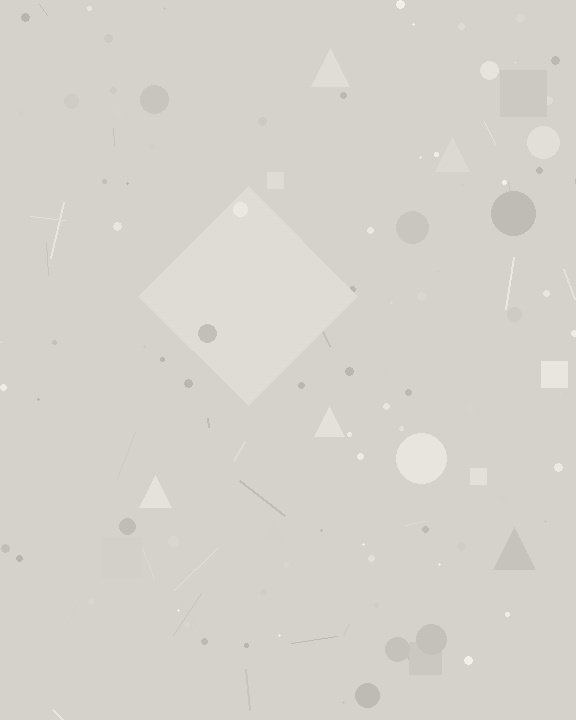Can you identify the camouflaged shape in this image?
The camouflaged shape is a diamond.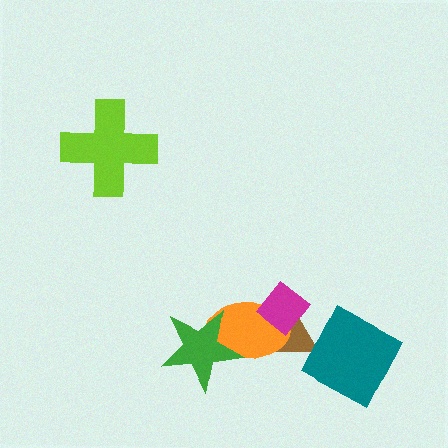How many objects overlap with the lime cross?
0 objects overlap with the lime cross.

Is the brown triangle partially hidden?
Yes, it is partially covered by another shape.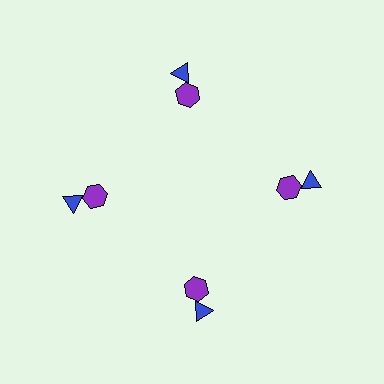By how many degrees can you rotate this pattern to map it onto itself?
The pattern maps onto itself every 90 degrees of rotation.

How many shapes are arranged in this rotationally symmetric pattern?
There are 8 shapes, arranged in 4 groups of 2.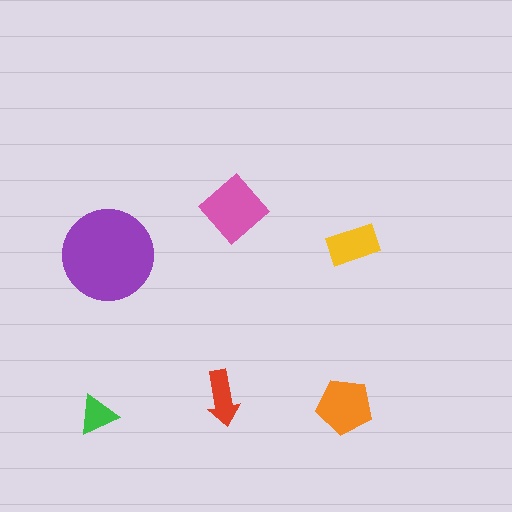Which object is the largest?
The purple circle.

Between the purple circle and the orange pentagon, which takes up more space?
The purple circle.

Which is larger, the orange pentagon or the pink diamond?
The pink diamond.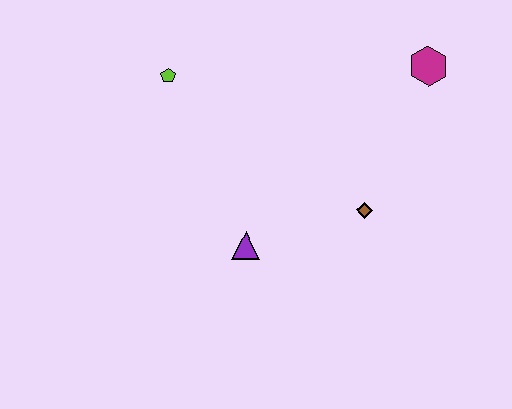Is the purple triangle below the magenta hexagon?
Yes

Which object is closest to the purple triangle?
The brown diamond is closest to the purple triangle.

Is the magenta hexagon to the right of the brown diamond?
Yes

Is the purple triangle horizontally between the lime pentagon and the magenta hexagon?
Yes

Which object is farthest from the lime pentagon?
The magenta hexagon is farthest from the lime pentagon.